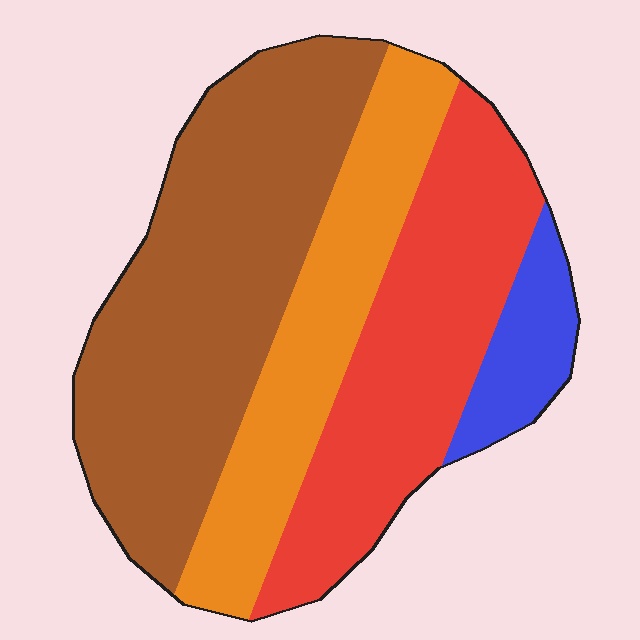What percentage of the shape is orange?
Orange takes up about one quarter (1/4) of the shape.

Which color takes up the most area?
Brown, at roughly 40%.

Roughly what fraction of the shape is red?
Red takes up about one quarter (1/4) of the shape.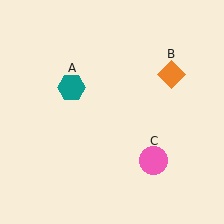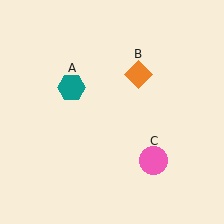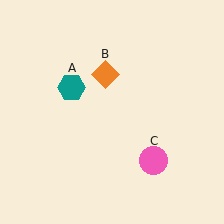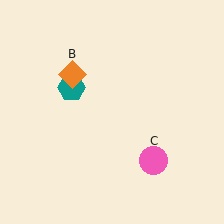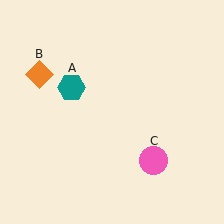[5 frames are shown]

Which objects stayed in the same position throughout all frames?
Teal hexagon (object A) and pink circle (object C) remained stationary.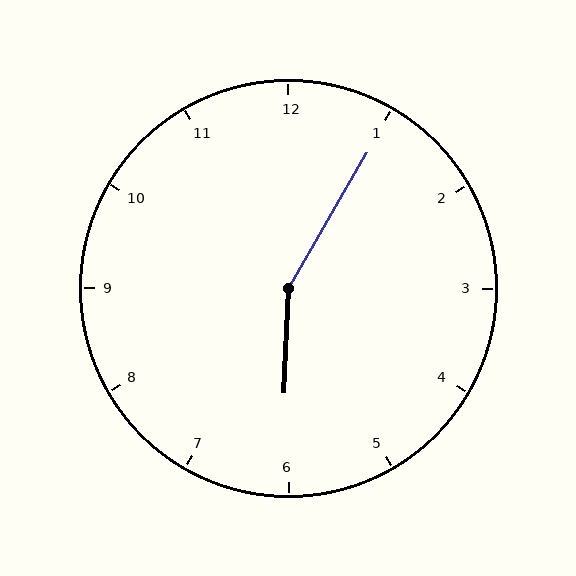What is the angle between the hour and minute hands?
Approximately 152 degrees.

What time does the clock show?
6:05.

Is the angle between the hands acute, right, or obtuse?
It is obtuse.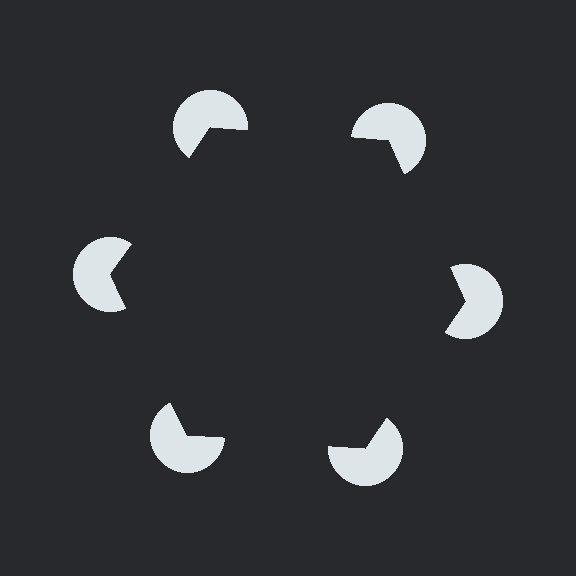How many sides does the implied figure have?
6 sides.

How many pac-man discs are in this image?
There are 6 — one at each vertex of the illusory hexagon.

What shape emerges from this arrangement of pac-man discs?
An illusory hexagon — its edges are inferred from the aligned wedge cuts in the pac-man discs, not physically drawn.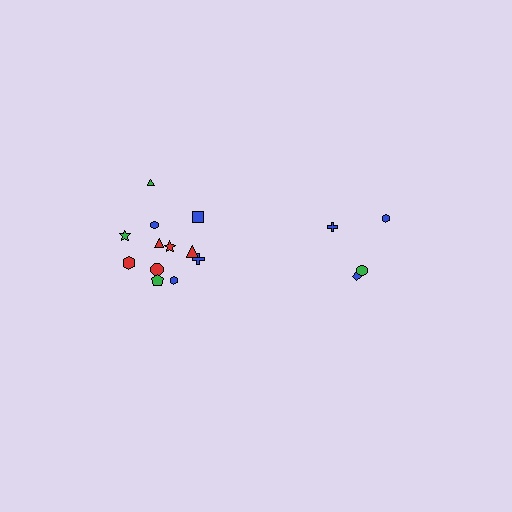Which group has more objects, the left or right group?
The left group.